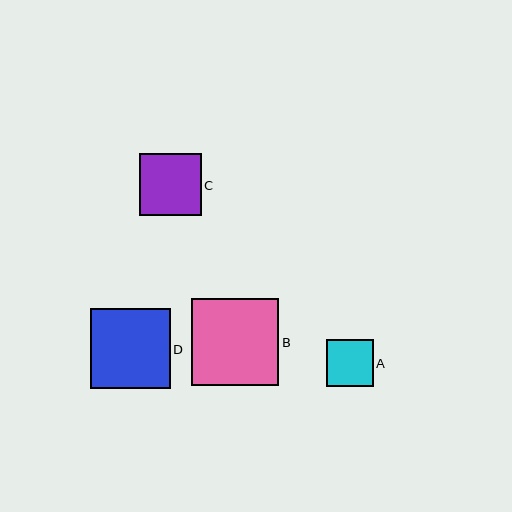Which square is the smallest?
Square A is the smallest with a size of approximately 47 pixels.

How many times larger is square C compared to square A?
Square C is approximately 1.3 times the size of square A.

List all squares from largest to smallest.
From largest to smallest: B, D, C, A.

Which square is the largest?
Square B is the largest with a size of approximately 87 pixels.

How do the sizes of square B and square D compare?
Square B and square D are approximately the same size.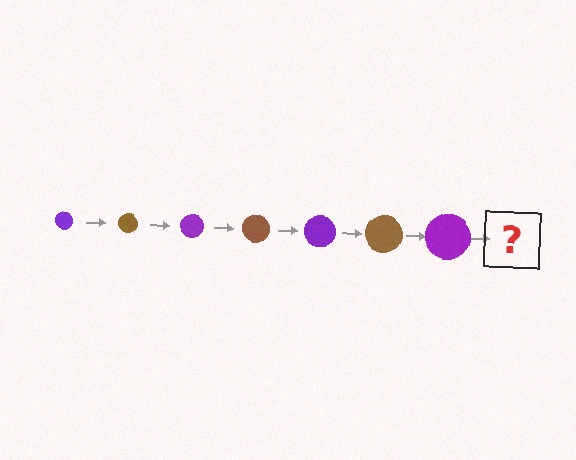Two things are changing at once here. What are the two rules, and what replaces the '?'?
The two rules are that the circle grows larger each step and the color cycles through purple and brown. The '?' should be a brown circle, larger than the previous one.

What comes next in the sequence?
The next element should be a brown circle, larger than the previous one.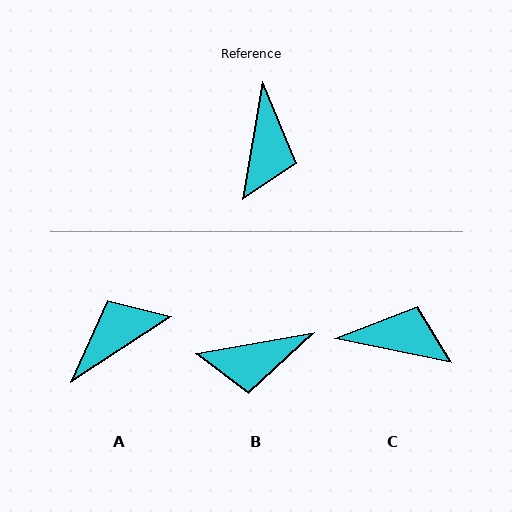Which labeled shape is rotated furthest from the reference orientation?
A, about 133 degrees away.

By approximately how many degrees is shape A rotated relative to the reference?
Approximately 133 degrees counter-clockwise.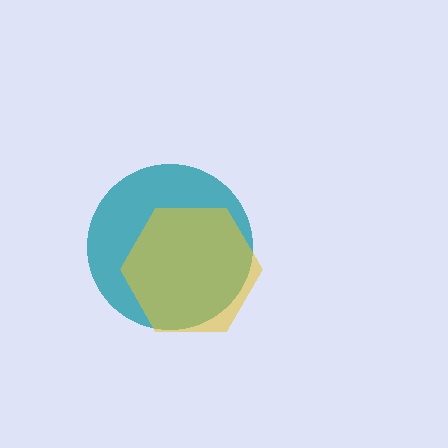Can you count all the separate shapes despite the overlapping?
Yes, there are 2 separate shapes.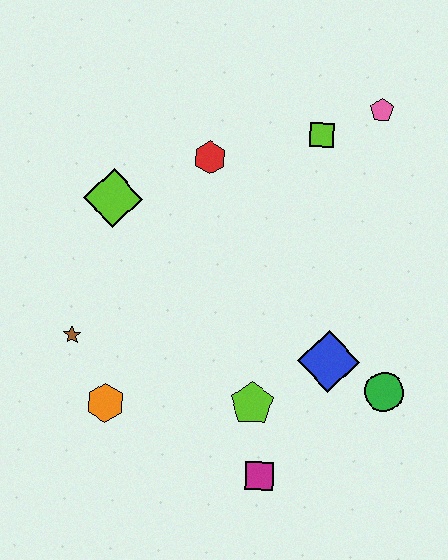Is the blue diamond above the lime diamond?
No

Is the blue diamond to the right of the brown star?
Yes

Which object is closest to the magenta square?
The lime pentagon is closest to the magenta square.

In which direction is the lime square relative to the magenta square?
The lime square is above the magenta square.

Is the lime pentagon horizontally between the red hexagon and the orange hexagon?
No